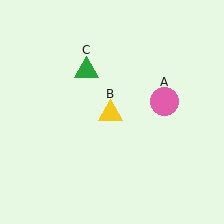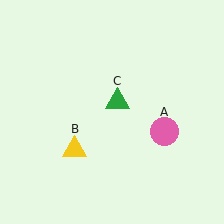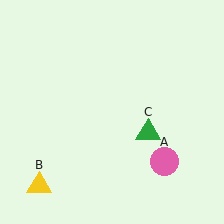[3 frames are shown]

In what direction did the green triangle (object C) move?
The green triangle (object C) moved down and to the right.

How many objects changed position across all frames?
3 objects changed position: pink circle (object A), yellow triangle (object B), green triangle (object C).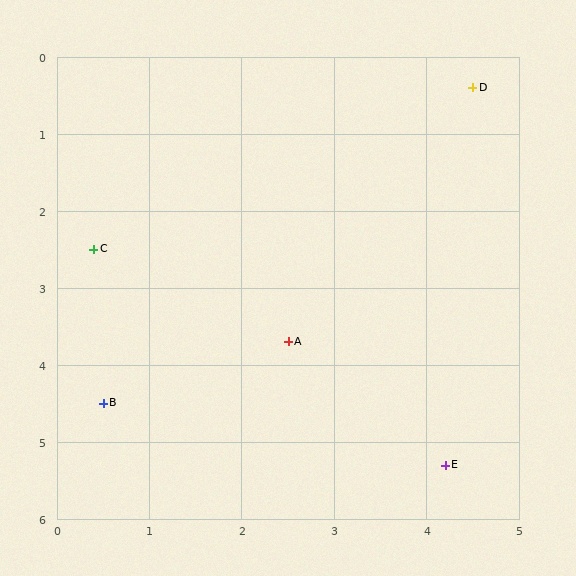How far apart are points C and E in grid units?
Points C and E are about 4.7 grid units apart.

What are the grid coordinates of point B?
Point B is at approximately (0.5, 4.5).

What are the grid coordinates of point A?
Point A is at approximately (2.5, 3.7).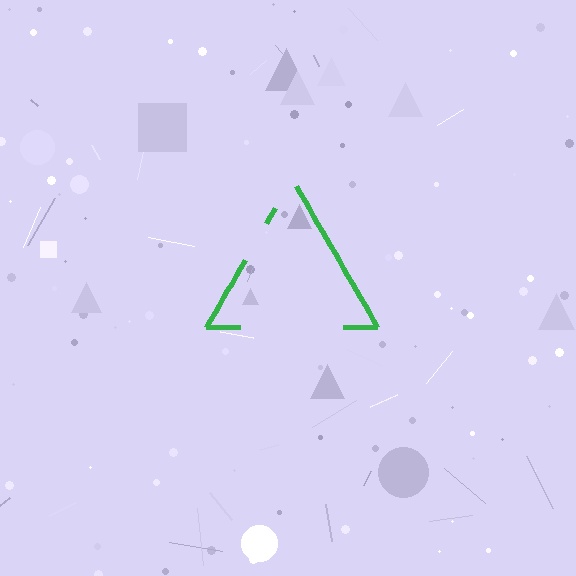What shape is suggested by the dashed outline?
The dashed outline suggests a triangle.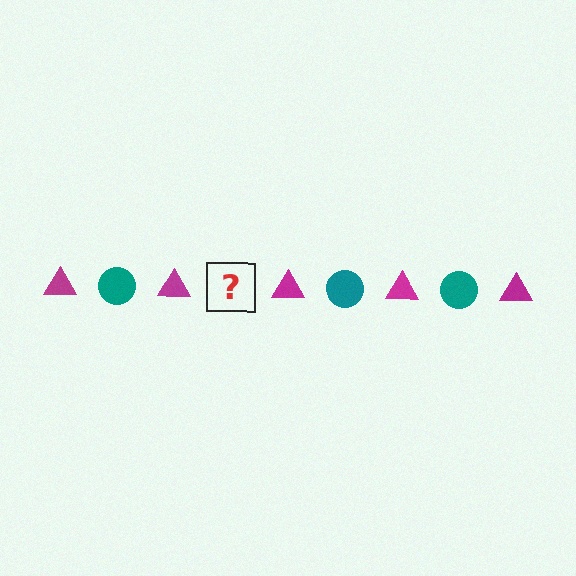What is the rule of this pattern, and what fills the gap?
The rule is that the pattern alternates between magenta triangle and teal circle. The gap should be filled with a teal circle.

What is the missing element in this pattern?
The missing element is a teal circle.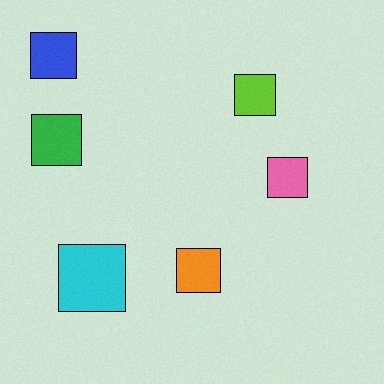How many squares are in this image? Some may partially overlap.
There are 6 squares.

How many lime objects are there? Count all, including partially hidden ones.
There is 1 lime object.